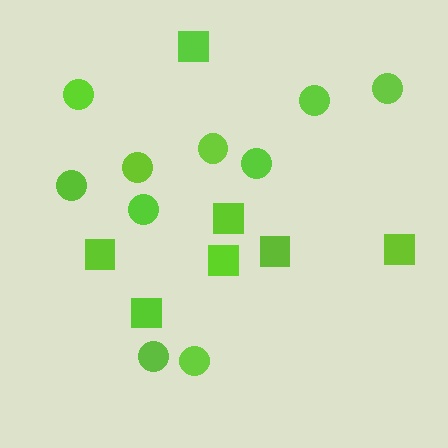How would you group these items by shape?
There are 2 groups: one group of circles (10) and one group of squares (7).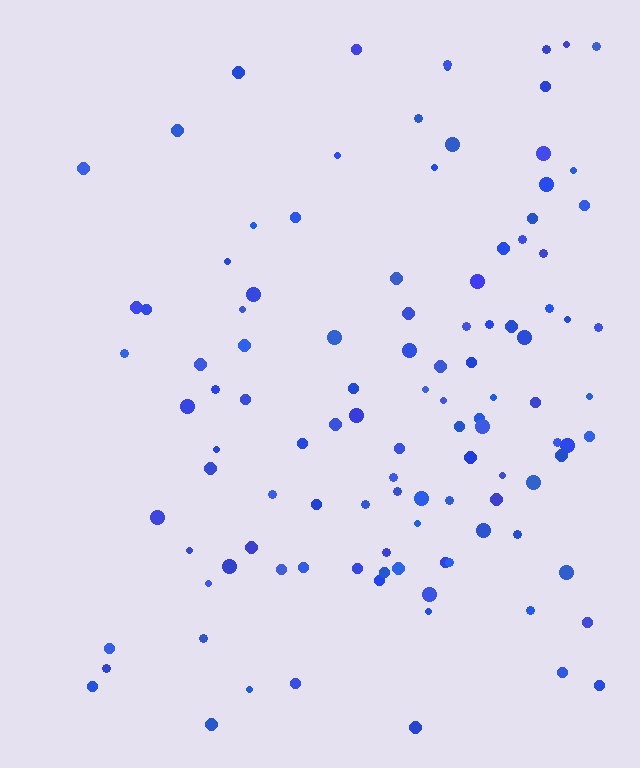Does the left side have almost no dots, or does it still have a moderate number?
Still a moderate number, just noticeably fewer than the right.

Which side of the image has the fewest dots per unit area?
The left.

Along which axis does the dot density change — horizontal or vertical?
Horizontal.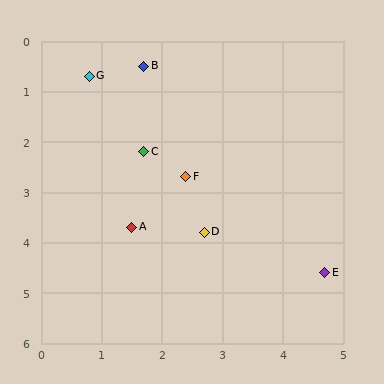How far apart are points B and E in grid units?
Points B and E are about 5.1 grid units apart.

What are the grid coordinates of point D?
Point D is at approximately (2.7, 3.8).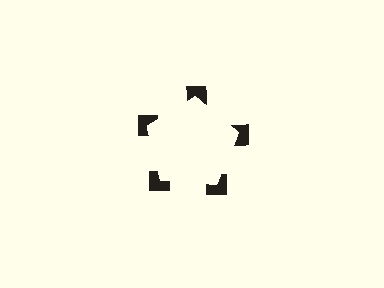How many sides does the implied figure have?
5 sides.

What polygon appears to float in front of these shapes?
An illusory pentagon — its edges are inferred from the aligned wedge cuts in the notched squares, not physically drawn.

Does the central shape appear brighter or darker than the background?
It typically appears slightly brighter than the background, even though no actual brightness change is drawn.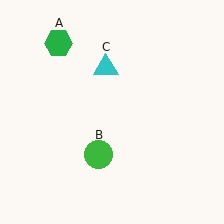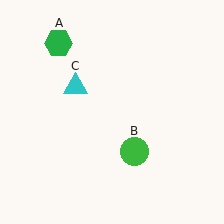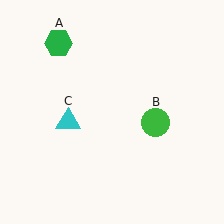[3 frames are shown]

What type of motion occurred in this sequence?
The green circle (object B), cyan triangle (object C) rotated counterclockwise around the center of the scene.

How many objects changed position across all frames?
2 objects changed position: green circle (object B), cyan triangle (object C).